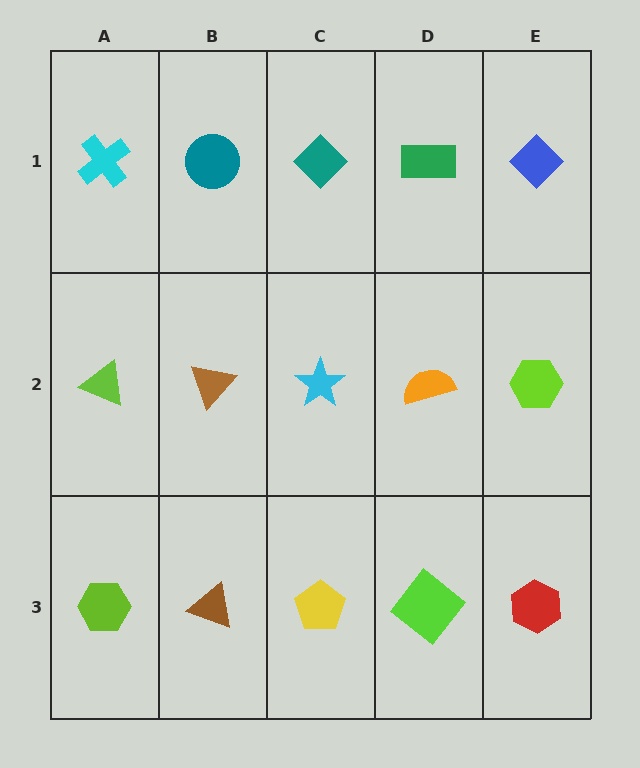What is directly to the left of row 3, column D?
A yellow pentagon.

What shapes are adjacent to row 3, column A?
A lime triangle (row 2, column A), a brown triangle (row 3, column B).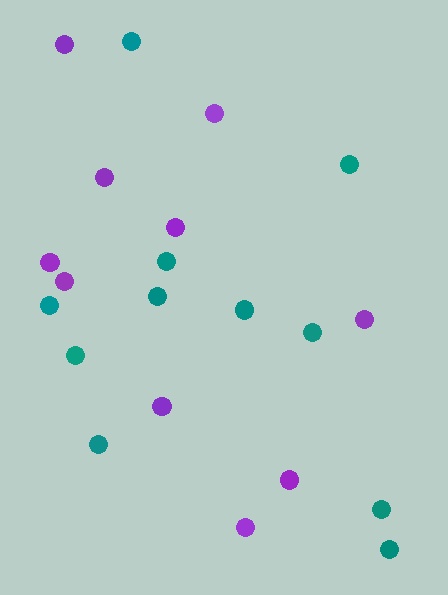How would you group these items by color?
There are 2 groups: one group of teal circles (11) and one group of purple circles (10).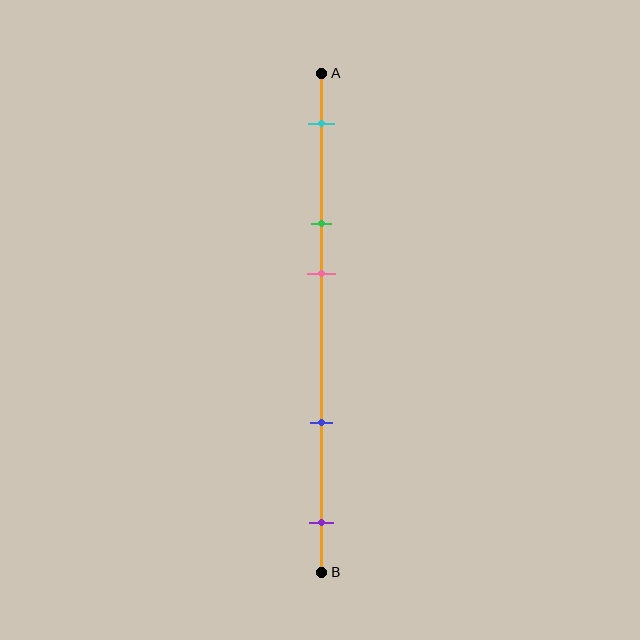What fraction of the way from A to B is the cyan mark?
The cyan mark is approximately 10% (0.1) of the way from A to B.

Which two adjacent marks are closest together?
The green and pink marks are the closest adjacent pair.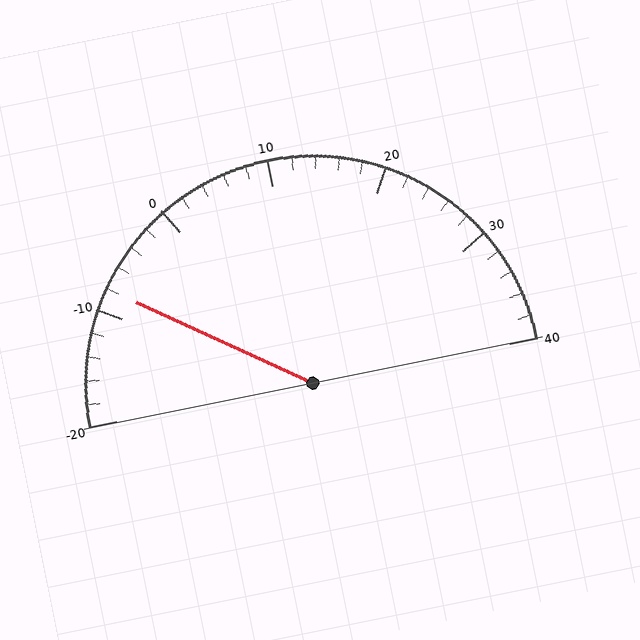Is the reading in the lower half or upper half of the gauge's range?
The reading is in the lower half of the range (-20 to 40).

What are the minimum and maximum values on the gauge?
The gauge ranges from -20 to 40.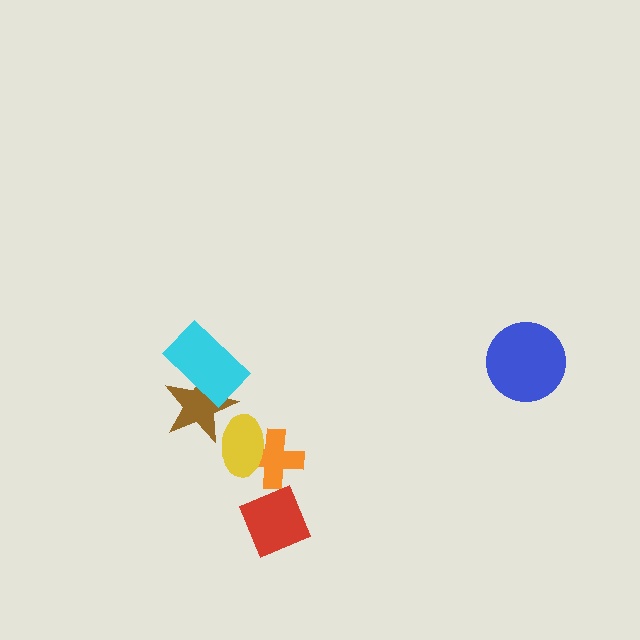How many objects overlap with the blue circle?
0 objects overlap with the blue circle.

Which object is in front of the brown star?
The cyan rectangle is in front of the brown star.